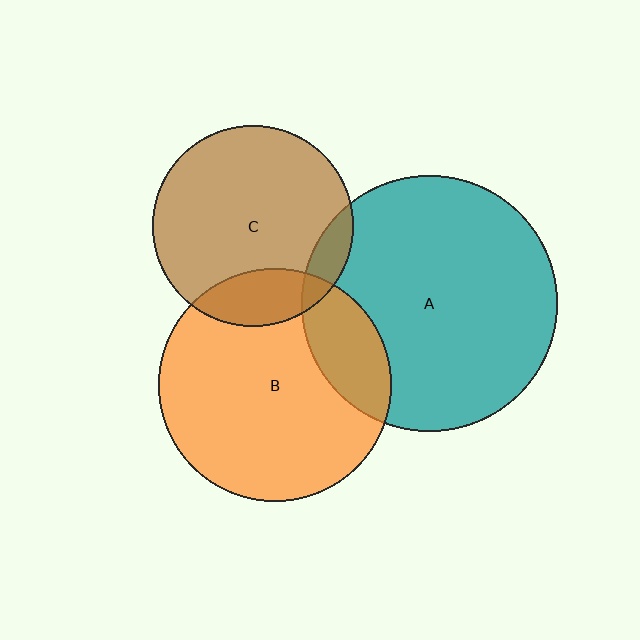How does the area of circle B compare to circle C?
Approximately 1.3 times.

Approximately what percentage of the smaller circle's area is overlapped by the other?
Approximately 20%.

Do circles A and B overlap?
Yes.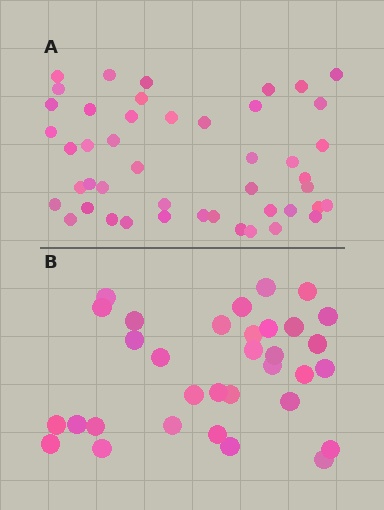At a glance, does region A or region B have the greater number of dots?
Region A (the top region) has more dots.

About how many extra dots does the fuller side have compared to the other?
Region A has approximately 15 more dots than region B.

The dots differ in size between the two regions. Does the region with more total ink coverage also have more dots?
No. Region B has more total ink coverage because its dots are larger, but region A actually contains more individual dots. Total area can be misleading — the number of items is what matters here.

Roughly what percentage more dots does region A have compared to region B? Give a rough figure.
About 40% more.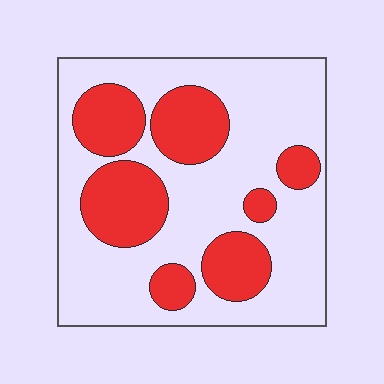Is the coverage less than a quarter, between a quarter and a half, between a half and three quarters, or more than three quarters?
Between a quarter and a half.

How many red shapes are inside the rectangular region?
7.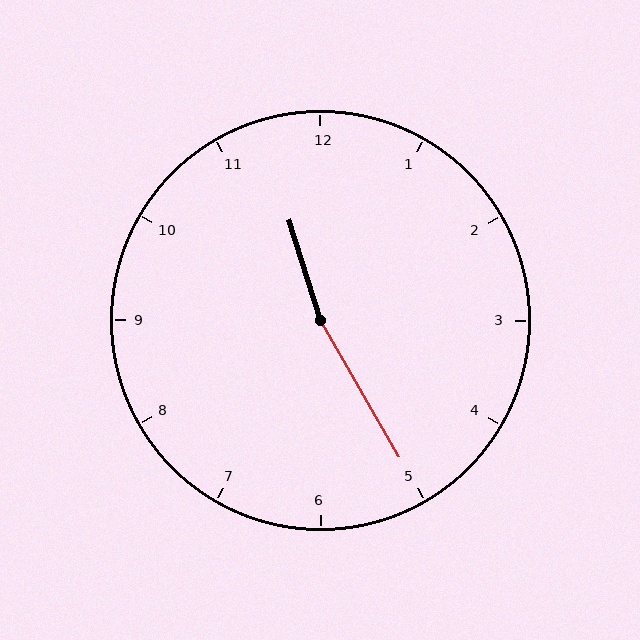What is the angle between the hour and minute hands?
Approximately 168 degrees.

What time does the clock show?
11:25.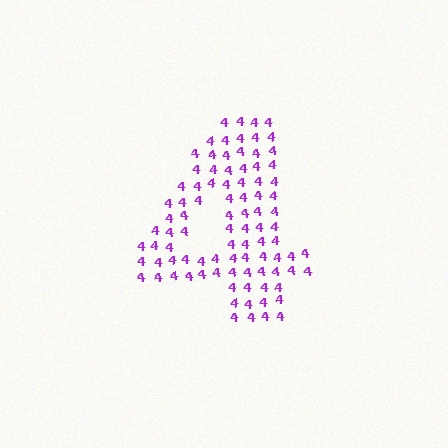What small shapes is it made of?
It is made of small digit 4's.